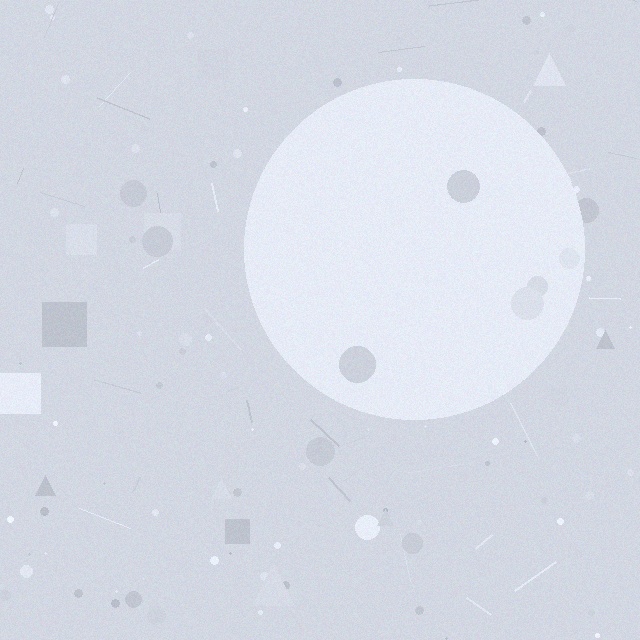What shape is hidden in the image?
A circle is hidden in the image.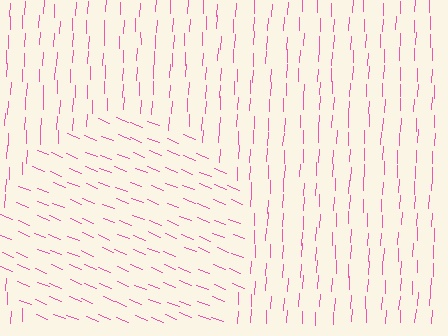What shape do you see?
I see a circle.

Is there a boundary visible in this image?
Yes, there is a texture boundary formed by a change in line orientation.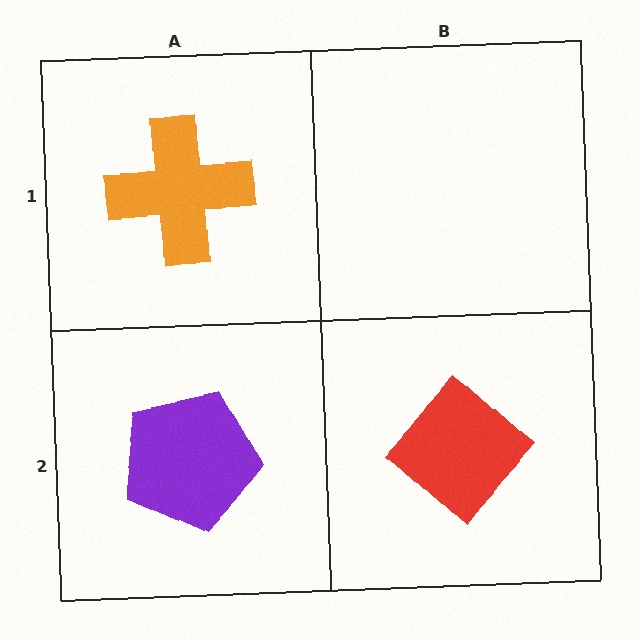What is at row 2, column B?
A red diamond.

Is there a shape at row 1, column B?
No, that cell is empty.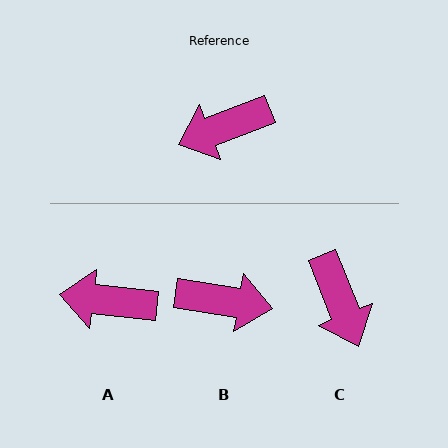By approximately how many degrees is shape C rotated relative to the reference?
Approximately 91 degrees counter-clockwise.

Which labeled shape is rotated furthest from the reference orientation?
B, about 150 degrees away.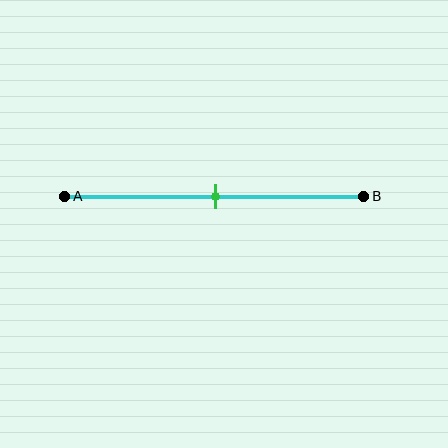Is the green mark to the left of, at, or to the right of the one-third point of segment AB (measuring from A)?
The green mark is to the right of the one-third point of segment AB.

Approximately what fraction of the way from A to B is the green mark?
The green mark is approximately 50% of the way from A to B.